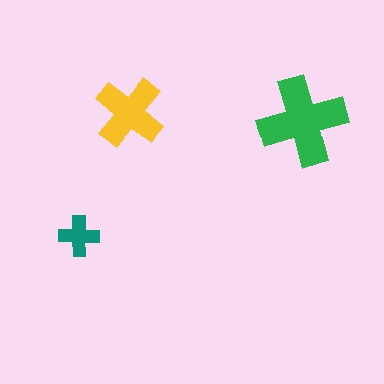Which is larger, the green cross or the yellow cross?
The green one.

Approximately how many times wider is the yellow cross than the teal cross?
About 1.5 times wider.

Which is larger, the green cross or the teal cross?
The green one.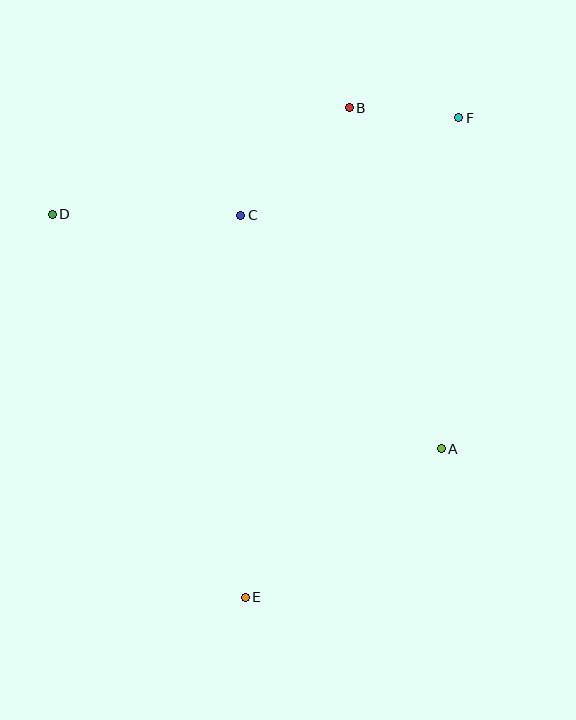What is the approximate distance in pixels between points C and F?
The distance between C and F is approximately 239 pixels.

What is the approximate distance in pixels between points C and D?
The distance between C and D is approximately 188 pixels.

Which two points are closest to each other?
Points B and F are closest to each other.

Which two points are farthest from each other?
Points E and F are farthest from each other.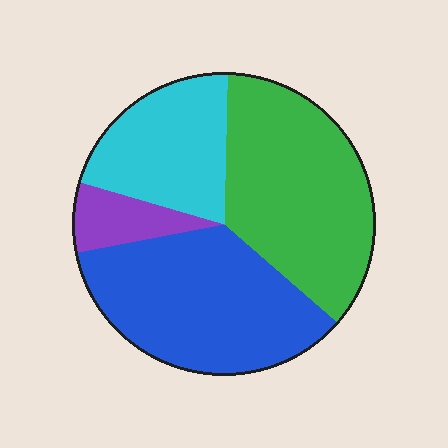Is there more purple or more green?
Green.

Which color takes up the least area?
Purple, at roughly 10%.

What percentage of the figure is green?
Green covers around 35% of the figure.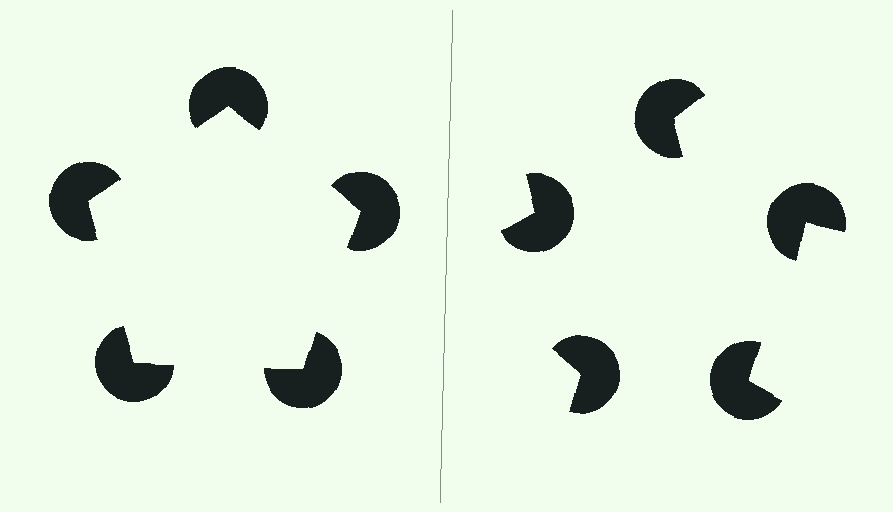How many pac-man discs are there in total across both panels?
10 — 5 on each side.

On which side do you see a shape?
An illusory pentagon appears on the left side. On the right side the wedge cuts are rotated, so no coherent shape forms.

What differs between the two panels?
The pac-man discs are positioned identically on both sides; only the wedge orientations differ. On the left they align to a pentagon; on the right they are misaligned.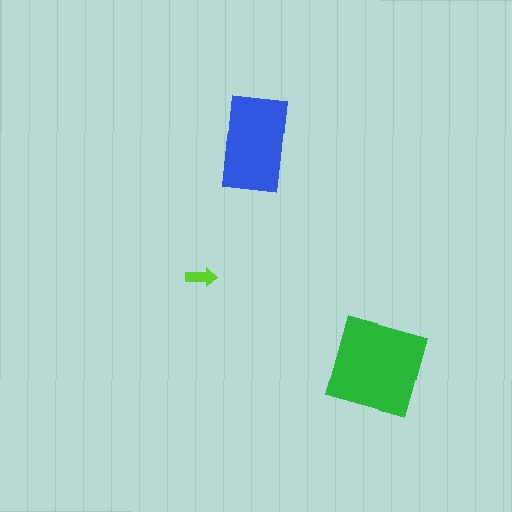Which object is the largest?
The green square.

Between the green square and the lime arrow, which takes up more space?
The green square.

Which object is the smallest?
The lime arrow.